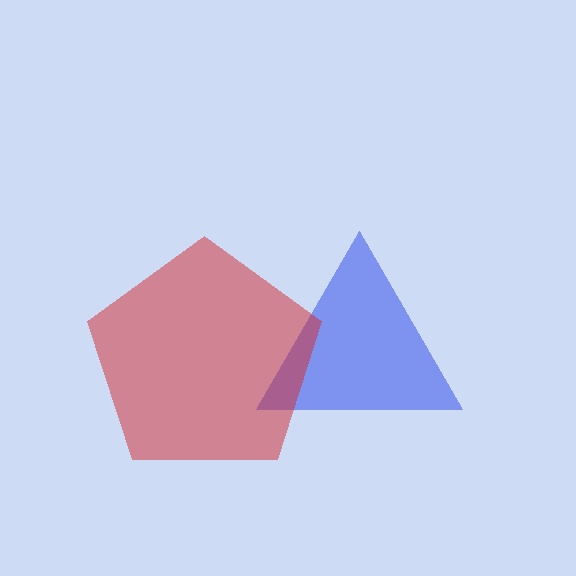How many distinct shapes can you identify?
There are 2 distinct shapes: a blue triangle, a red pentagon.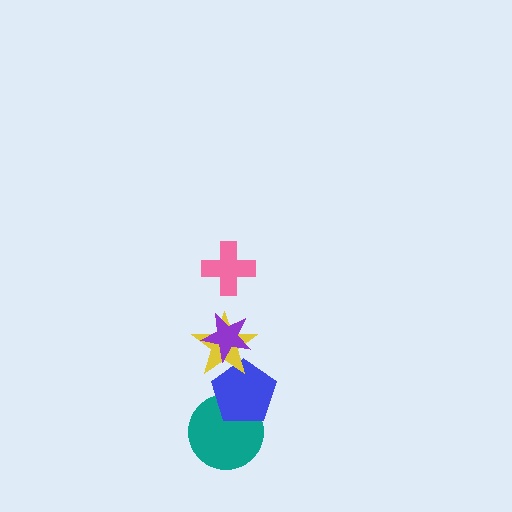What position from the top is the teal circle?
The teal circle is 5th from the top.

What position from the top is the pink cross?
The pink cross is 1st from the top.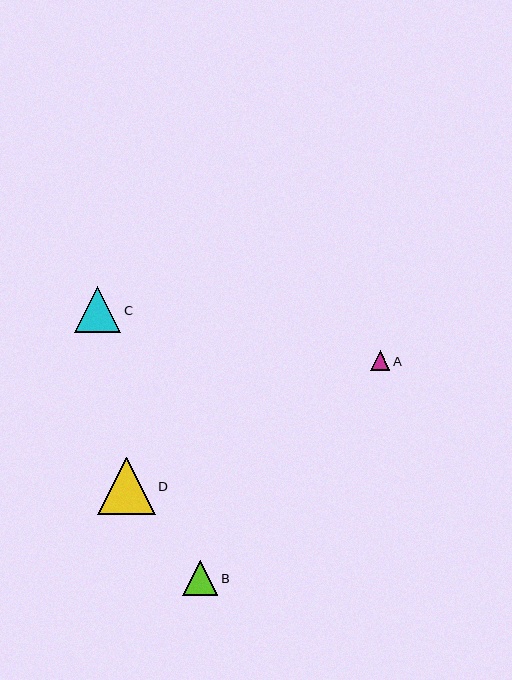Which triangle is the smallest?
Triangle A is the smallest with a size of approximately 19 pixels.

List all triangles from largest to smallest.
From largest to smallest: D, C, B, A.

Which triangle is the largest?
Triangle D is the largest with a size of approximately 58 pixels.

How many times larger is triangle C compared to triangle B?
Triangle C is approximately 1.3 times the size of triangle B.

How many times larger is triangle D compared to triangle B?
Triangle D is approximately 1.6 times the size of triangle B.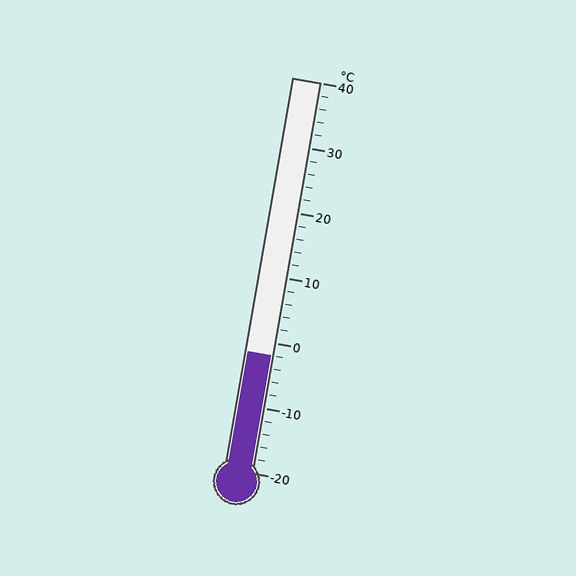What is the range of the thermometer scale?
The thermometer scale ranges from -20°C to 40°C.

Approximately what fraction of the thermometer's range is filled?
The thermometer is filled to approximately 30% of its range.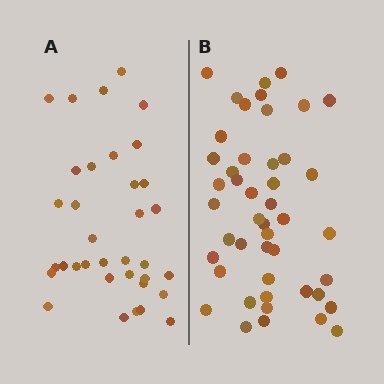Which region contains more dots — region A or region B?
Region B (the right region) has more dots.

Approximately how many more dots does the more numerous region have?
Region B has roughly 12 or so more dots than region A.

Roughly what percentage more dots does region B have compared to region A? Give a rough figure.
About 30% more.